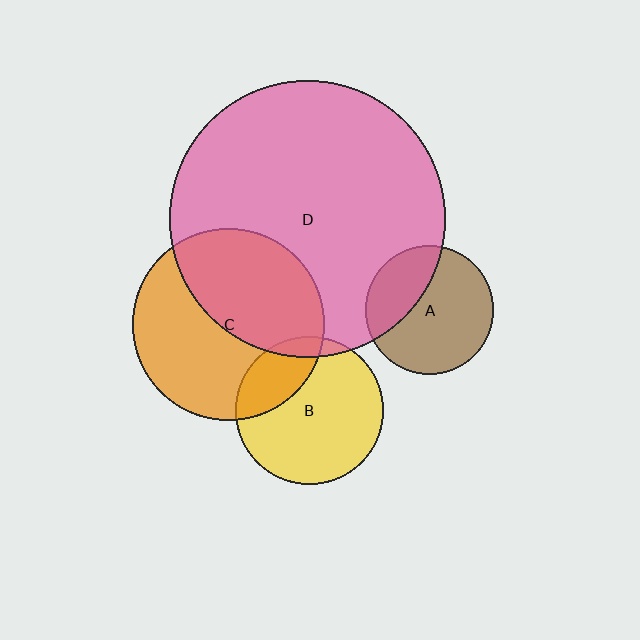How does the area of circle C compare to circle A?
Approximately 2.2 times.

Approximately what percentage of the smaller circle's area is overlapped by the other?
Approximately 45%.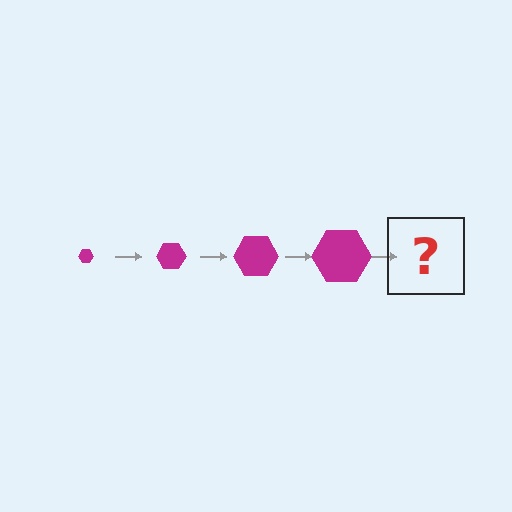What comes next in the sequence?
The next element should be a magenta hexagon, larger than the previous one.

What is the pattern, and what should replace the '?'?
The pattern is that the hexagon gets progressively larger each step. The '?' should be a magenta hexagon, larger than the previous one.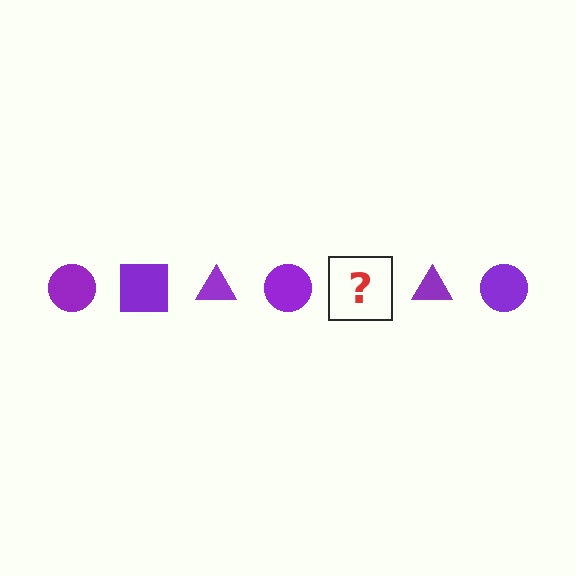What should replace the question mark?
The question mark should be replaced with a purple square.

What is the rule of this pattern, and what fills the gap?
The rule is that the pattern cycles through circle, square, triangle shapes in purple. The gap should be filled with a purple square.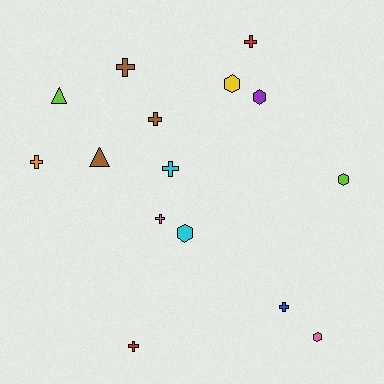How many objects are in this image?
There are 15 objects.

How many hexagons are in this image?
There are 5 hexagons.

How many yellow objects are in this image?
There is 1 yellow object.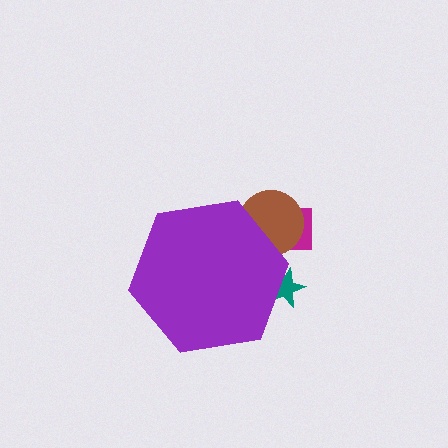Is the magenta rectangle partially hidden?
Yes, the magenta rectangle is partially hidden behind the purple hexagon.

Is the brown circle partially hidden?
Yes, the brown circle is partially hidden behind the purple hexagon.